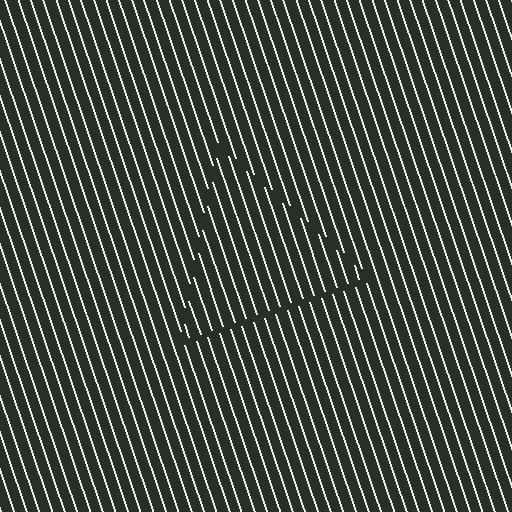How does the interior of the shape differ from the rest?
The interior of the shape contains the same grating, shifted by half a period — the contour is defined by the phase discontinuity where line-ends from the inner and outer gratings abut.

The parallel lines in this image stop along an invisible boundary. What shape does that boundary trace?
An illusory triangle. The interior of the shape contains the same grating, shifted by half a period — the contour is defined by the phase discontinuity where line-ends from the inner and outer gratings abut.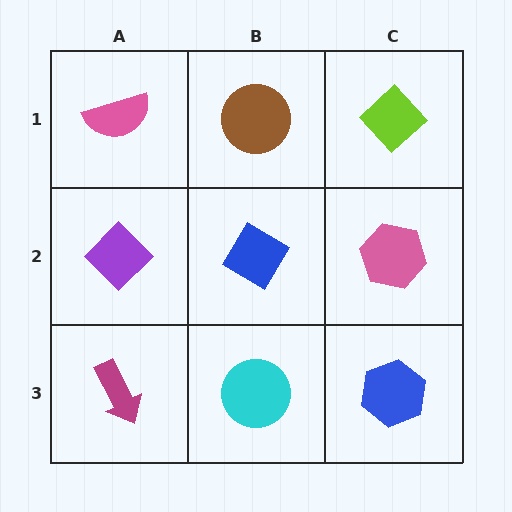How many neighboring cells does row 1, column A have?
2.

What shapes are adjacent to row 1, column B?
A blue diamond (row 2, column B), a pink semicircle (row 1, column A), a lime diamond (row 1, column C).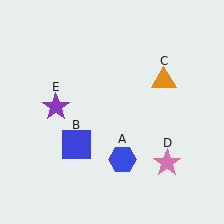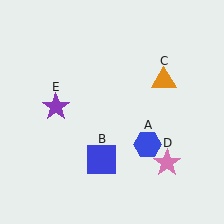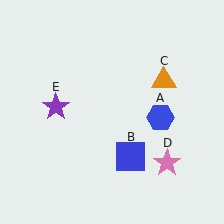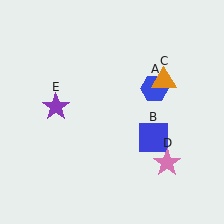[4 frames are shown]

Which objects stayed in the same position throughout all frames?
Orange triangle (object C) and pink star (object D) and purple star (object E) remained stationary.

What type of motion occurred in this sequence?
The blue hexagon (object A), blue square (object B) rotated counterclockwise around the center of the scene.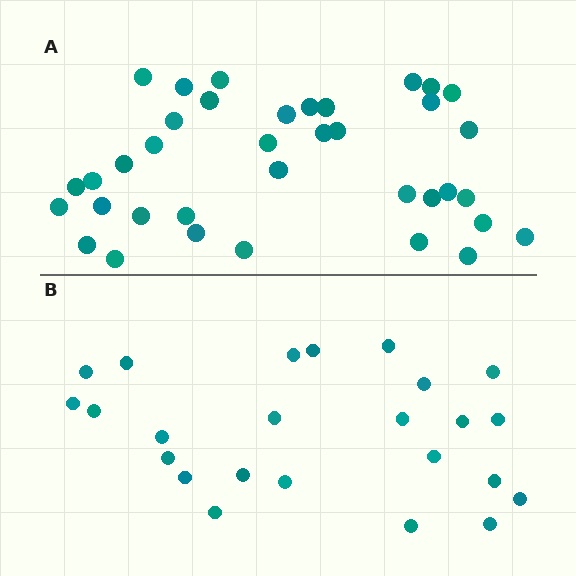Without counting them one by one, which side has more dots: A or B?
Region A (the top region) has more dots.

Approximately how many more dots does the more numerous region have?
Region A has approximately 15 more dots than region B.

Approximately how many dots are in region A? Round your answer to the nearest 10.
About 40 dots. (The exact count is 37, which rounds to 40.)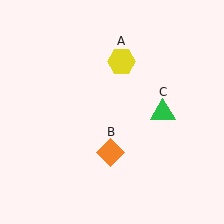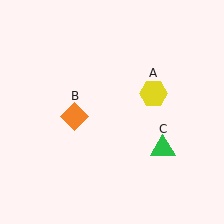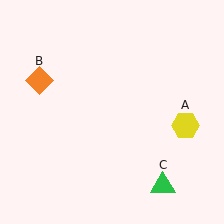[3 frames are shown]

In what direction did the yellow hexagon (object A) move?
The yellow hexagon (object A) moved down and to the right.